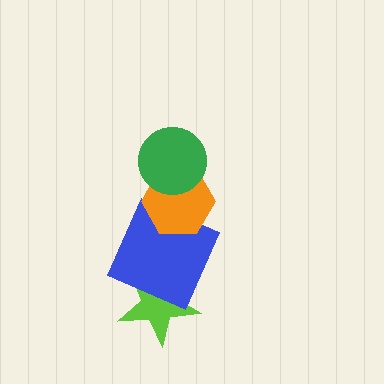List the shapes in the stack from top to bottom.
From top to bottom: the green circle, the orange hexagon, the blue square, the lime star.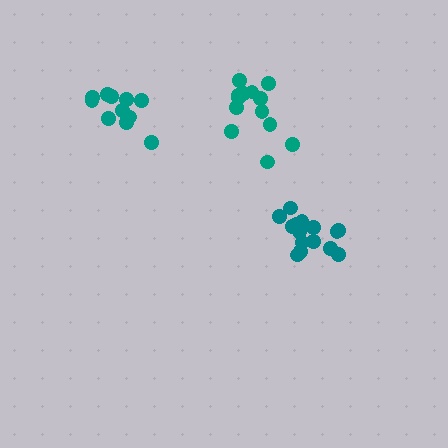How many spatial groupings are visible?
There are 3 spatial groupings.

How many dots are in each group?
Group 1: 15 dots, Group 2: 13 dots, Group 3: 11 dots (39 total).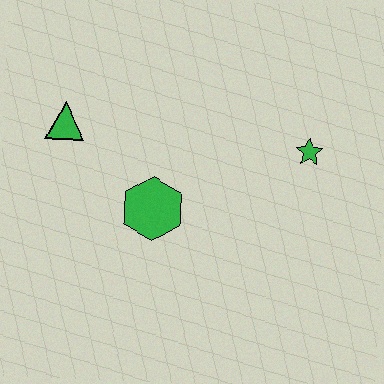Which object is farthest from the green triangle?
The green star is farthest from the green triangle.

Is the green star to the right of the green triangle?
Yes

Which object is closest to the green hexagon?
The green triangle is closest to the green hexagon.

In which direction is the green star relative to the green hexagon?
The green star is to the right of the green hexagon.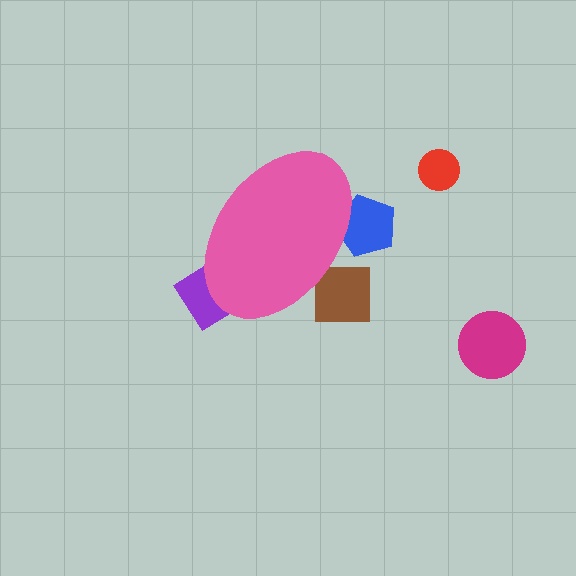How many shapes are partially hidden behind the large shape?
3 shapes are partially hidden.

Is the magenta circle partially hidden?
No, the magenta circle is fully visible.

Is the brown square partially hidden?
Yes, the brown square is partially hidden behind the pink ellipse.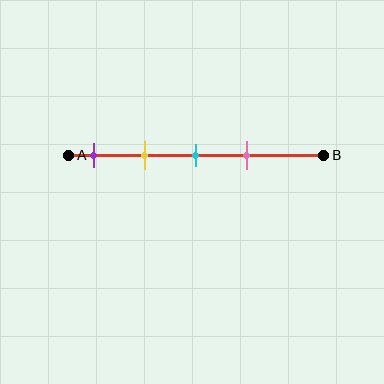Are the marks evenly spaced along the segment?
Yes, the marks are approximately evenly spaced.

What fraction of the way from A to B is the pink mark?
The pink mark is approximately 70% (0.7) of the way from A to B.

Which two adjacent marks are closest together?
The cyan and pink marks are the closest adjacent pair.